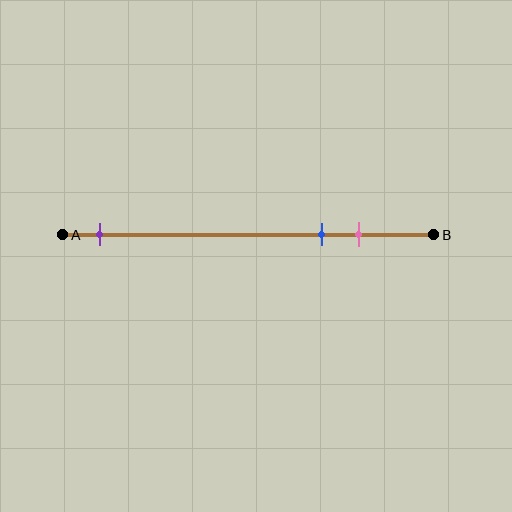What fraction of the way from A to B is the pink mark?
The pink mark is approximately 80% (0.8) of the way from A to B.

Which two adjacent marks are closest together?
The blue and pink marks are the closest adjacent pair.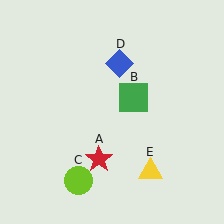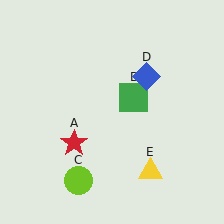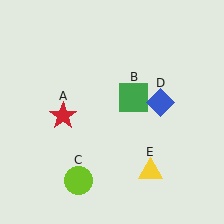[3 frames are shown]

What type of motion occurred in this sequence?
The red star (object A), blue diamond (object D) rotated clockwise around the center of the scene.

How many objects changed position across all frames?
2 objects changed position: red star (object A), blue diamond (object D).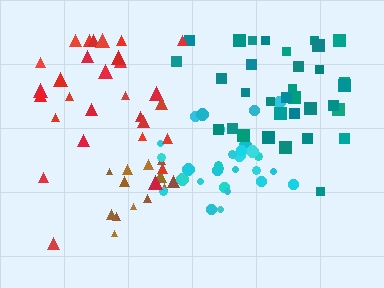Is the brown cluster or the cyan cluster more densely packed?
Cyan.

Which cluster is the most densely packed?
Cyan.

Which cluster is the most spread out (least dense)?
Red.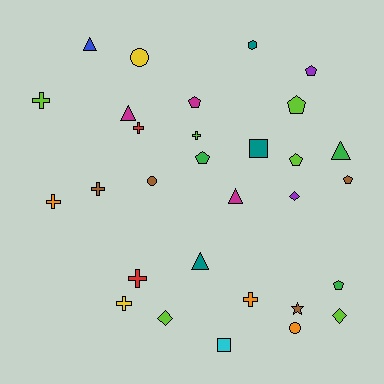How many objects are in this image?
There are 30 objects.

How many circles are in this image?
There are 3 circles.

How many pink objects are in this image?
There are no pink objects.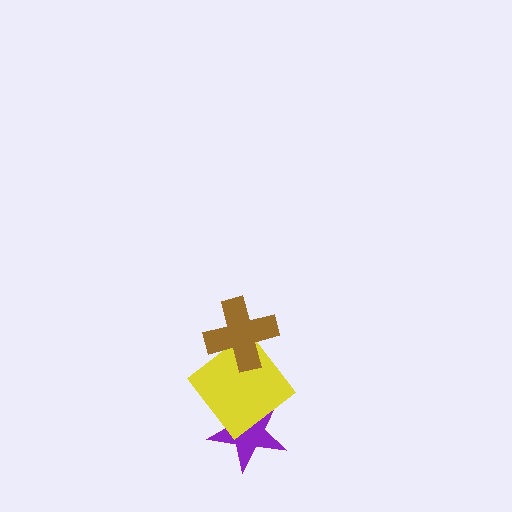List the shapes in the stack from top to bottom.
From top to bottom: the brown cross, the yellow diamond, the purple star.